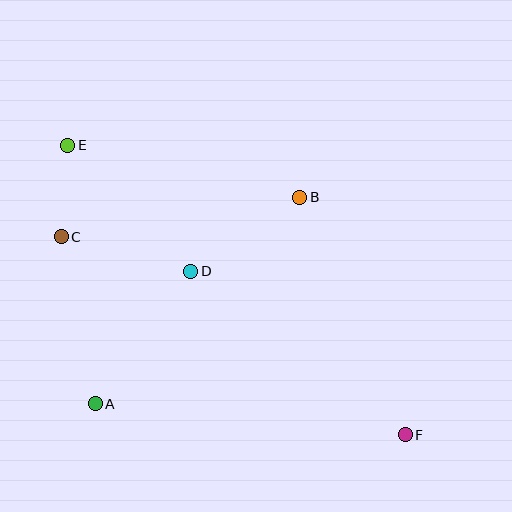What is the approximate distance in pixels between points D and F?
The distance between D and F is approximately 270 pixels.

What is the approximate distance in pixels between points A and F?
The distance between A and F is approximately 312 pixels.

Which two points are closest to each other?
Points C and E are closest to each other.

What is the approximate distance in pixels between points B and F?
The distance between B and F is approximately 260 pixels.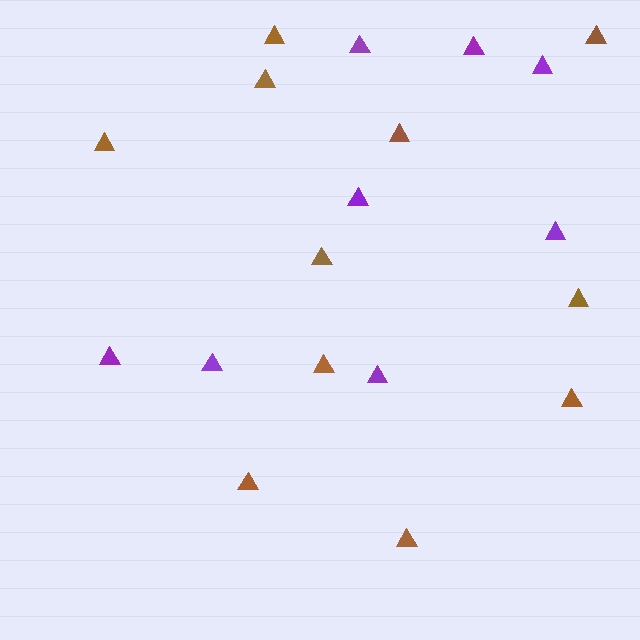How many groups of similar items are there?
There are 2 groups: one group of purple triangles (8) and one group of brown triangles (11).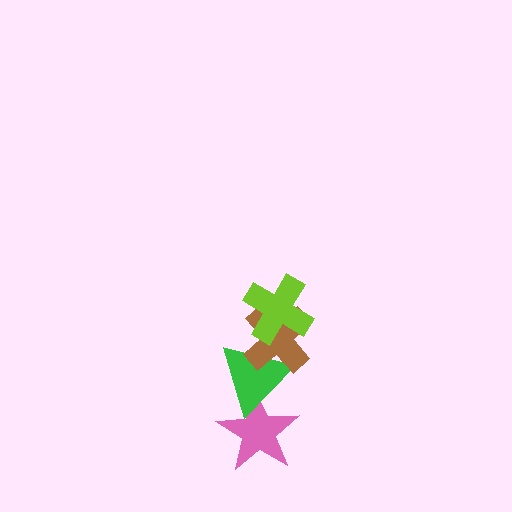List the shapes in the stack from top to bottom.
From top to bottom: the lime cross, the brown cross, the green triangle, the pink star.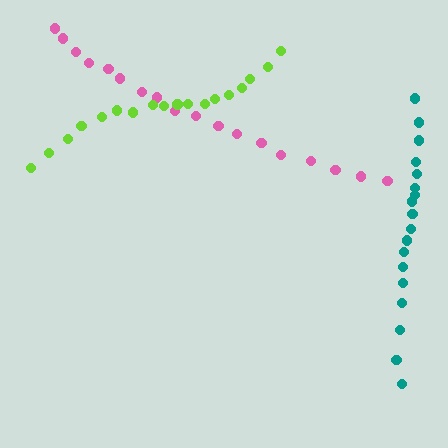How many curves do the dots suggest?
There are 3 distinct paths.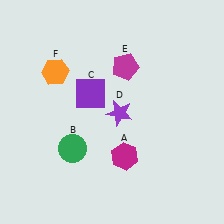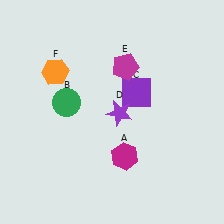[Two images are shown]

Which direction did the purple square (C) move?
The purple square (C) moved right.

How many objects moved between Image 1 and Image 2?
2 objects moved between the two images.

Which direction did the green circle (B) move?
The green circle (B) moved up.